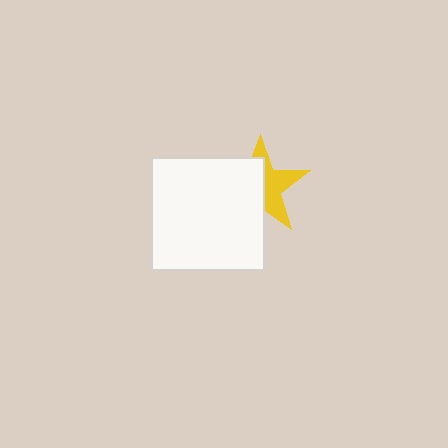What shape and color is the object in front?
The object in front is a white square.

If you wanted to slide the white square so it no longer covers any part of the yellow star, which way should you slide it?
Slide it left — that is the most direct way to separate the two shapes.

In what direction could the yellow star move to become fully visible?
The yellow star could move right. That would shift it out from behind the white square entirely.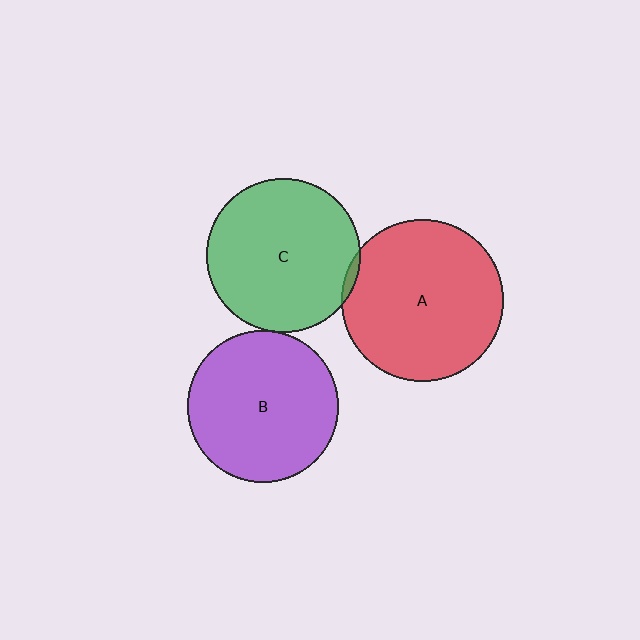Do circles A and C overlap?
Yes.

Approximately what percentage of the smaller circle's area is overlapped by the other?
Approximately 5%.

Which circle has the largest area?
Circle A (red).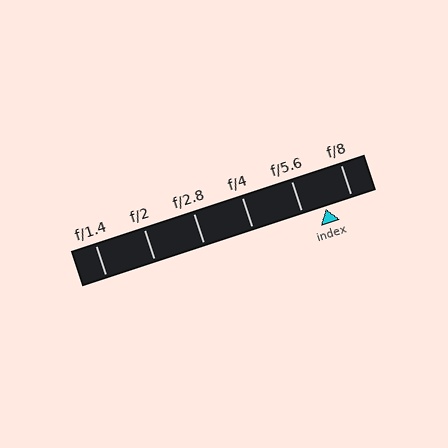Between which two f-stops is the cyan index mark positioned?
The index mark is between f/5.6 and f/8.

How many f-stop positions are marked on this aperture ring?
There are 6 f-stop positions marked.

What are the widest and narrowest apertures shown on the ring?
The widest aperture shown is f/1.4 and the narrowest is f/8.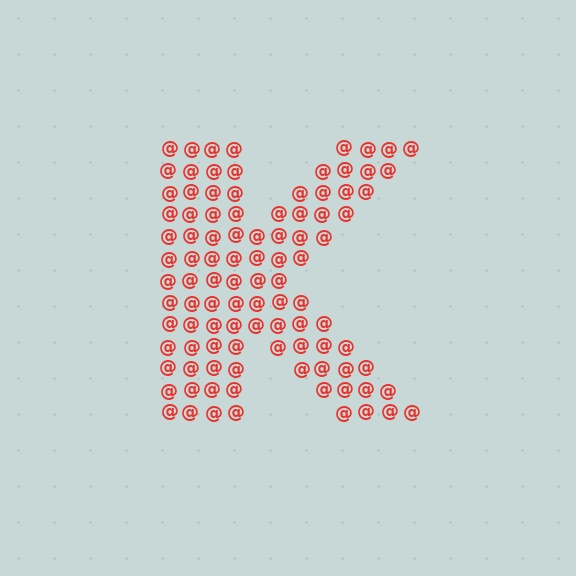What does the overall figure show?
The overall figure shows the letter K.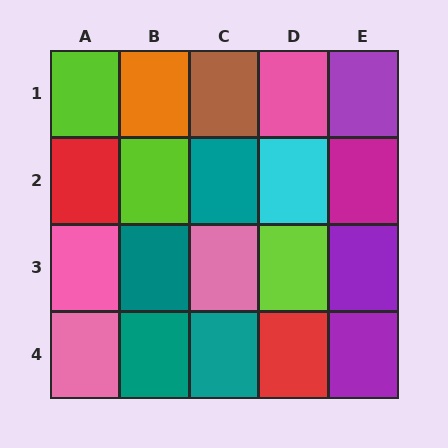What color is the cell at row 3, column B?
Teal.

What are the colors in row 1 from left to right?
Lime, orange, brown, pink, purple.